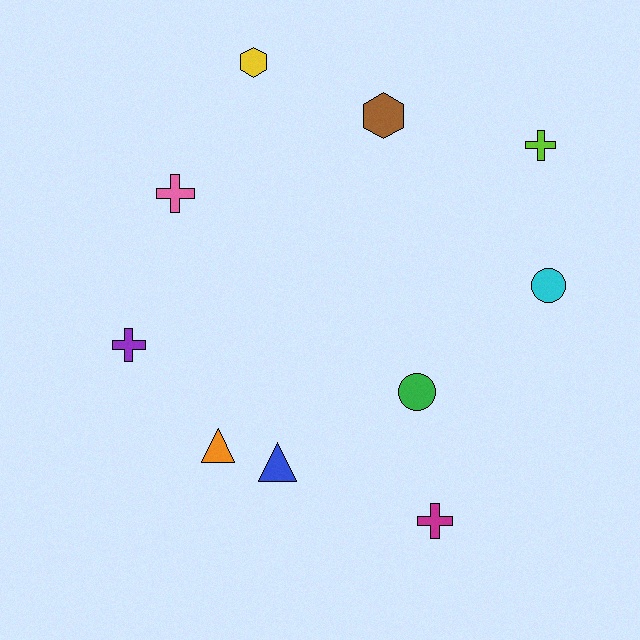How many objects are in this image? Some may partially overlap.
There are 10 objects.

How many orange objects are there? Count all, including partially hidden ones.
There is 1 orange object.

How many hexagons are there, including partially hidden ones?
There are 2 hexagons.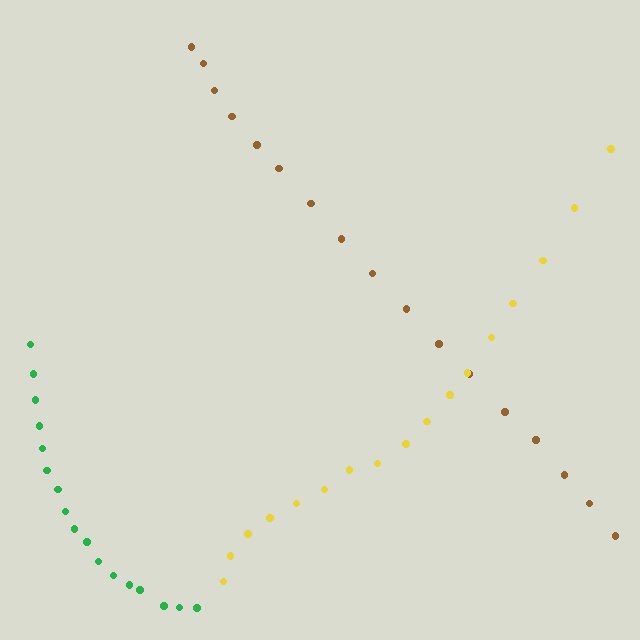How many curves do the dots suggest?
There are 3 distinct paths.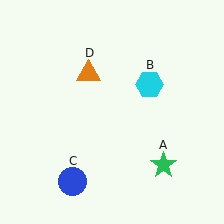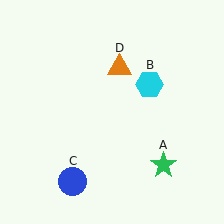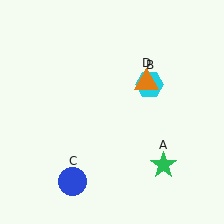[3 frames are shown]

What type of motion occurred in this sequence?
The orange triangle (object D) rotated clockwise around the center of the scene.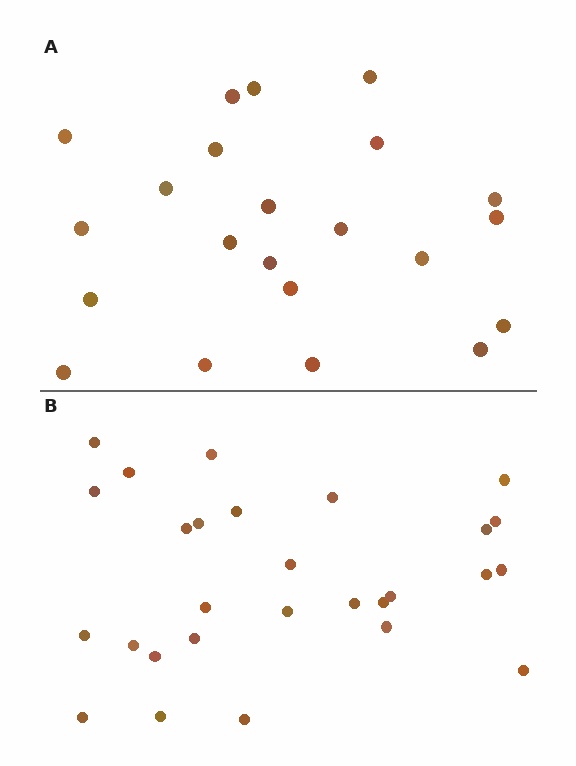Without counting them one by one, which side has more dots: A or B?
Region B (the bottom region) has more dots.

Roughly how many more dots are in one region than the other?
Region B has about 6 more dots than region A.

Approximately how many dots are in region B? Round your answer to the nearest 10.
About 30 dots. (The exact count is 28, which rounds to 30.)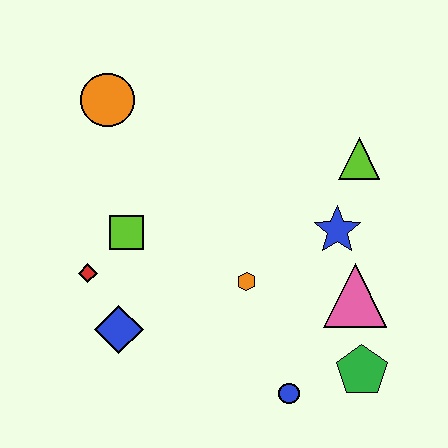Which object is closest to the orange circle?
The lime square is closest to the orange circle.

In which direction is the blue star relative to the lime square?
The blue star is to the right of the lime square.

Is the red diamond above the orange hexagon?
Yes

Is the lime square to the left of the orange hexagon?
Yes